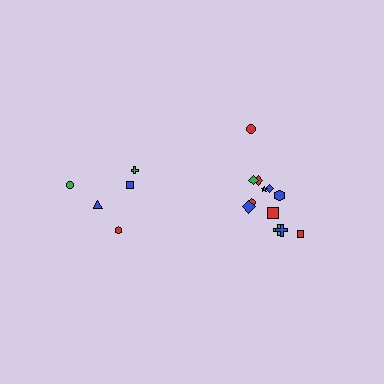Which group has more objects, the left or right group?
The right group.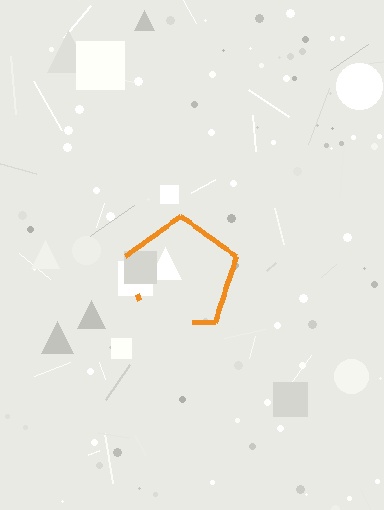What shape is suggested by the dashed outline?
The dashed outline suggests a pentagon.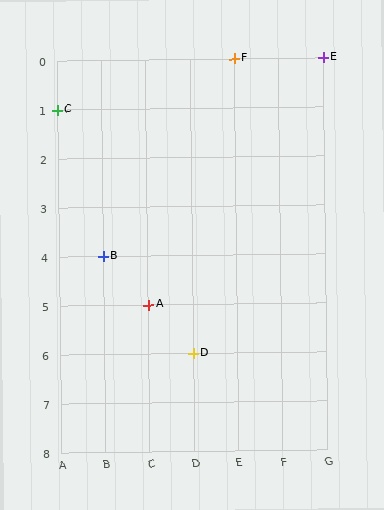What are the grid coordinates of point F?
Point F is at grid coordinates (E, 0).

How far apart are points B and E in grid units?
Points B and E are 5 columns and 4 rows apart (about 6.4 grid units diagonally).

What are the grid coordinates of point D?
Point D is at grid coordinates (D, 6).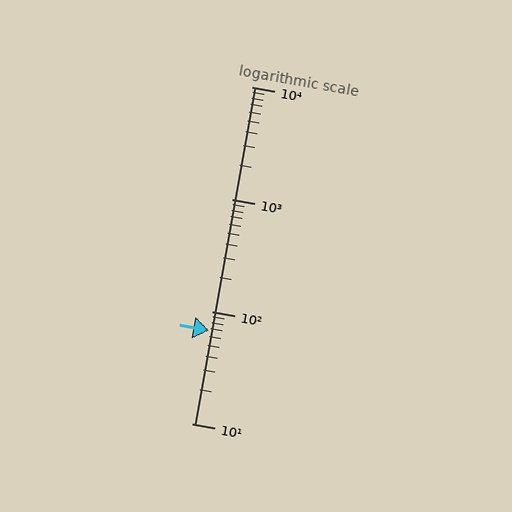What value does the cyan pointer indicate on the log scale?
The pointer indicates approximately 67.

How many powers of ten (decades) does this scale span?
The scale spans 3 decades, from 10 to 10000.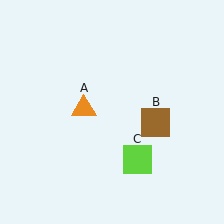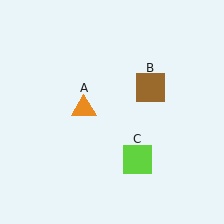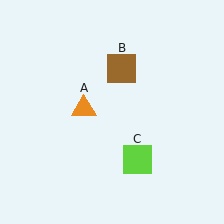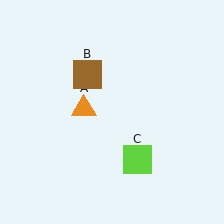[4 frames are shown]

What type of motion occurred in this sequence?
The brown square (object B) rotated counterclockwise around the center of the scene.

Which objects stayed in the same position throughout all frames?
Orange triangle (object A) and lime square (object C) remained stationary.